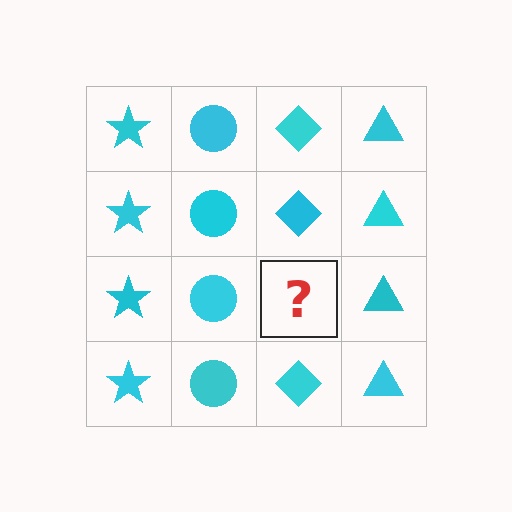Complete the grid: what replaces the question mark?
The question mark should be replaced with a cyan diamond.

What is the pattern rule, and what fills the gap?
The rule is that each column has a consistent shape. The gap should be filled with a cyan diamond.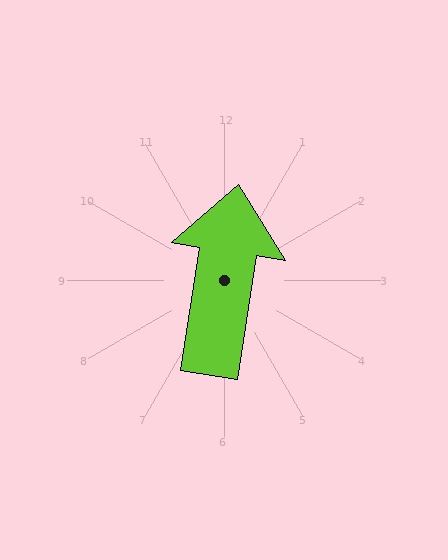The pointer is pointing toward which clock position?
Roughly 12 o'clock.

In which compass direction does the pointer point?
North.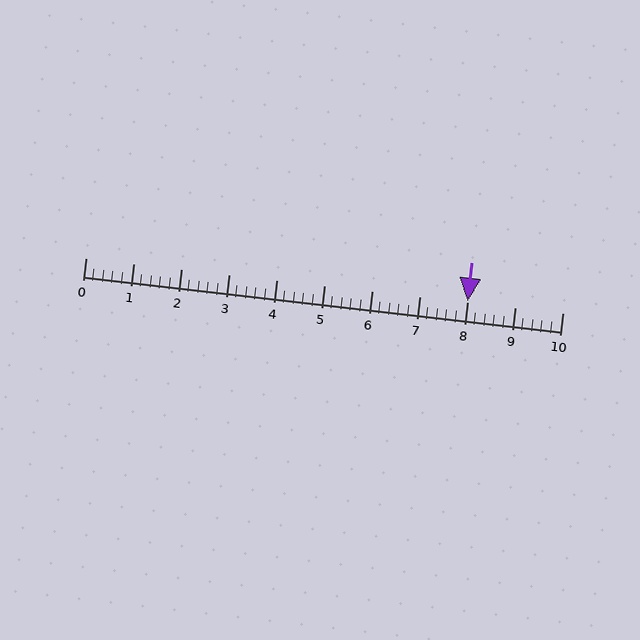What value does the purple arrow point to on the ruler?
The purple arrow points to approximately 8.0.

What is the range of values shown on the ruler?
The ruler shows values from 0 to 10.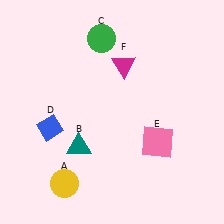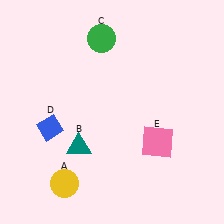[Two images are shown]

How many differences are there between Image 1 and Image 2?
There is 1 difference between the two images.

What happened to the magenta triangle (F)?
The magenta triangle (F) was removed in Image 2. It was in the top-right area of Image 1.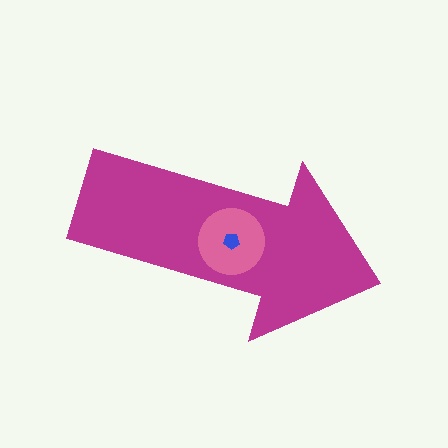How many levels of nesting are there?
3.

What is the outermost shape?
The magenta arrow.